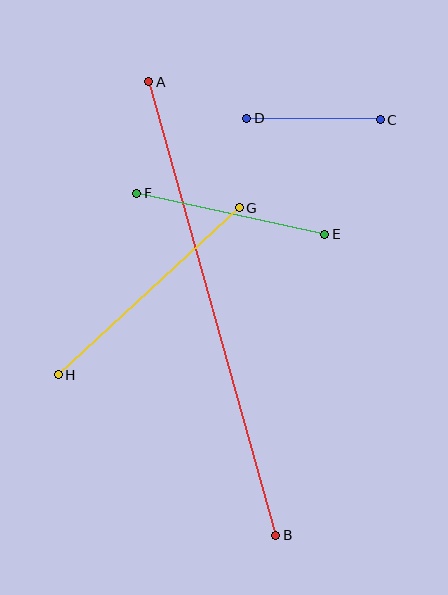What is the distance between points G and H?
The distance is approximately 246 pixels.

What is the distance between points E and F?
The distance is approximately 193 pixels.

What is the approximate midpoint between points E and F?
The midpoint is at approximately (231, 214) pixels.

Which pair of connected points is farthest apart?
Points A and B are farthest apart.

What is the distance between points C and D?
The distance is approximately 134 pixels.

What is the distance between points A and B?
The distance is approximately 471 pixels.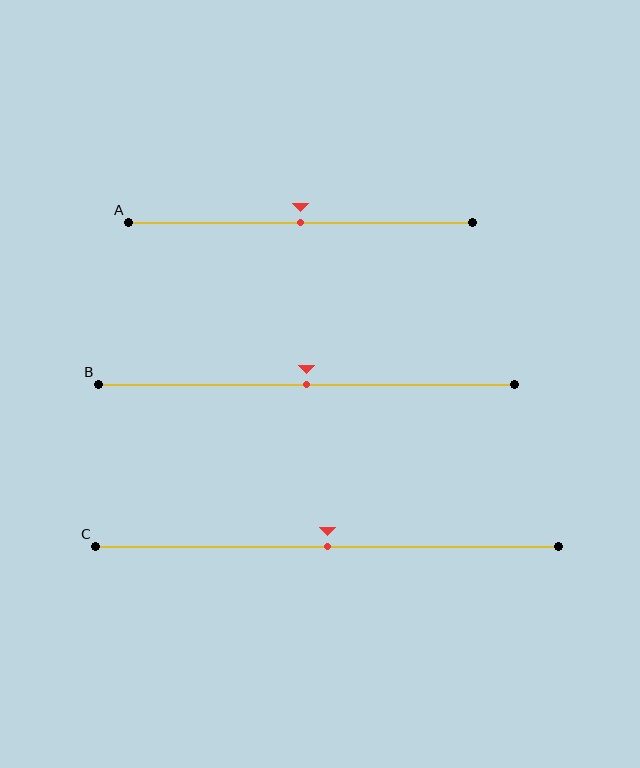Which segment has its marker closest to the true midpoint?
Segment A has its marker closest to the true midpoint.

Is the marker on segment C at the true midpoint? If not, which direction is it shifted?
Yes, the marker on segment C is at the true midpoint.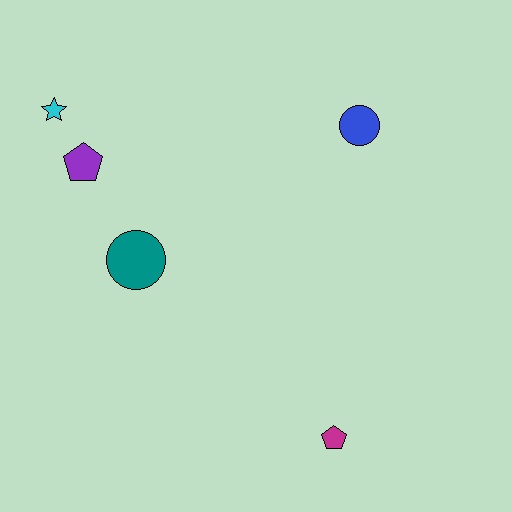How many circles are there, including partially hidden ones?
There are 2 circles.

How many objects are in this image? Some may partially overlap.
There are 5 objects.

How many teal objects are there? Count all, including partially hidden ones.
There is 1 teal object.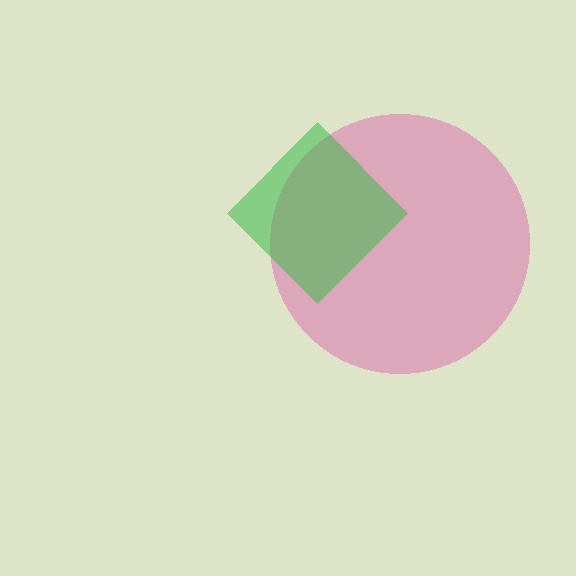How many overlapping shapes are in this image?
There are 2 overlapping shapes in the image.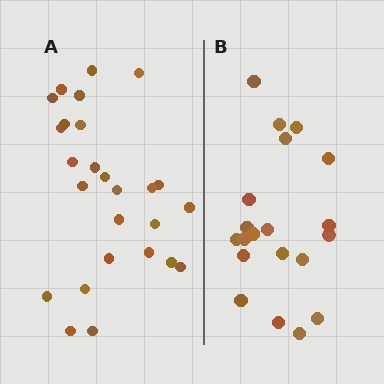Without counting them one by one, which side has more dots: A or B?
Region A (the left region) has more dots.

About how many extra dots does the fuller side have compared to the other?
Region A has about 6 more dots than region B.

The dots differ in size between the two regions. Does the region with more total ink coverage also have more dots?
No. Region B has more total ink coverage because its dots are larger, but region A actually contains more individual dots. Total area can be misleading — the number of items is what matters here.